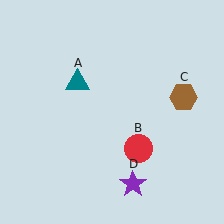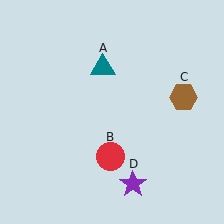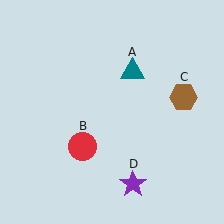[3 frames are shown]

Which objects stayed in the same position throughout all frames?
Brown hexagon (object C) and purple star (object D) remained stationary.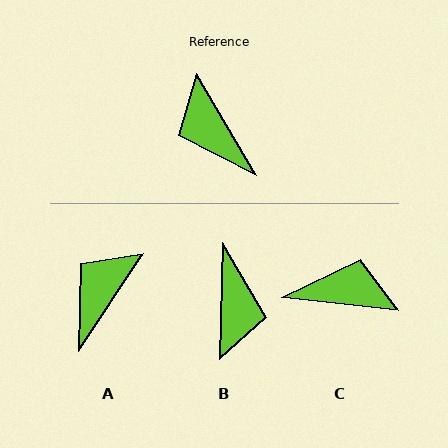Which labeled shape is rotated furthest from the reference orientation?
B, about 148 degrees away.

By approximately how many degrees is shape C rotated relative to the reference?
Approximately 126 degrees clockwise.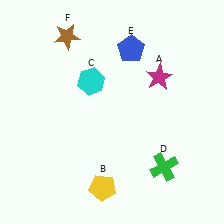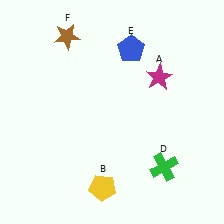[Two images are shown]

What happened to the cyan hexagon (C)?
The cyan hexagon (C) was removed in Image 2. It was in the top-left area of Image 1.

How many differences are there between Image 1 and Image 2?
There is 1 difference between the two images.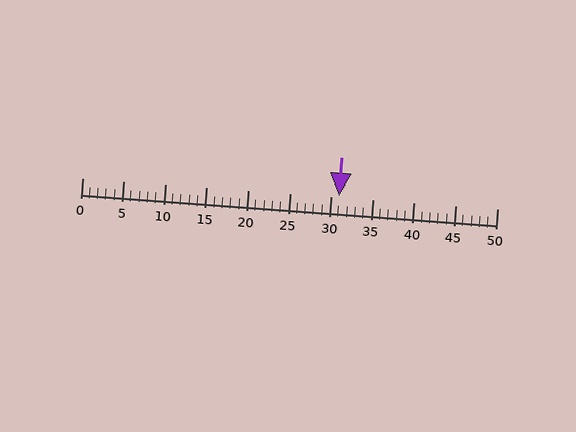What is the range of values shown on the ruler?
The ruler shows values from 0 to 50.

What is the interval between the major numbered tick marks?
The major tick marks are spaced 5 units apart.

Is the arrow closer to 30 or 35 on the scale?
The arrow is closer to 30.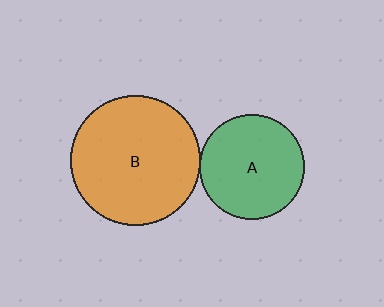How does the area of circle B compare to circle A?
Approximately 1.5 times.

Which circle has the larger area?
Circle B (orange).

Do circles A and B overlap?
Yes.